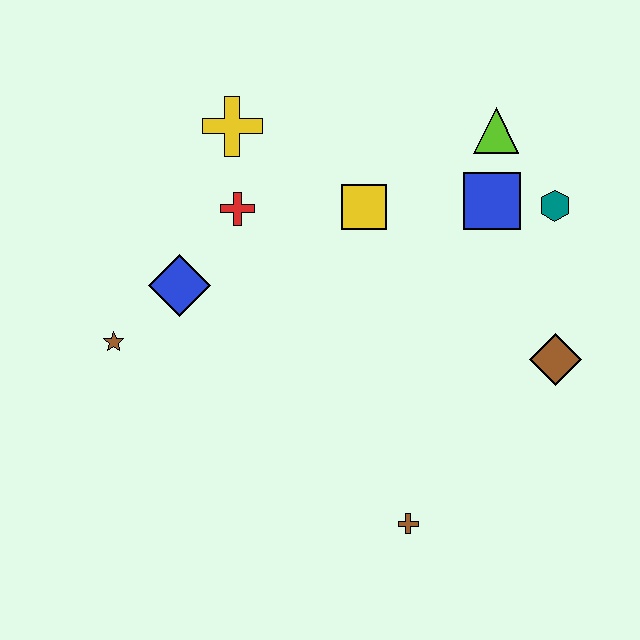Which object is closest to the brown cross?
The brown diamond is closest to the brown cross.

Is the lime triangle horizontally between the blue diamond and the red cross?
No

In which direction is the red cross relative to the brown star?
The red cross is above the brown star.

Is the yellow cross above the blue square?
Yes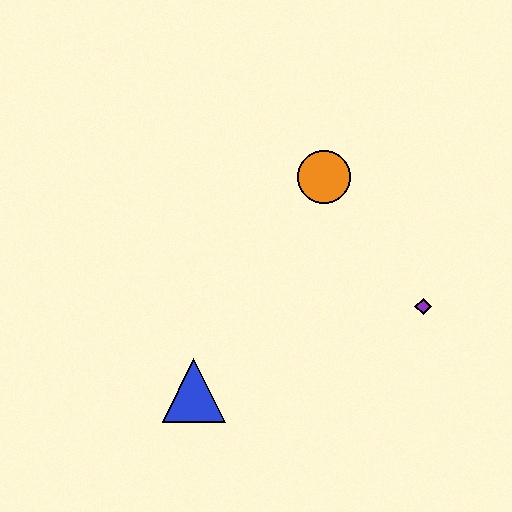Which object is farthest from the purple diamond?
The blue triangle is farthest from the purple diamond.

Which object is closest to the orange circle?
The purple diamond is closest to the orange circle.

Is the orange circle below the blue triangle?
No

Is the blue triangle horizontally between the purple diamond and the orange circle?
No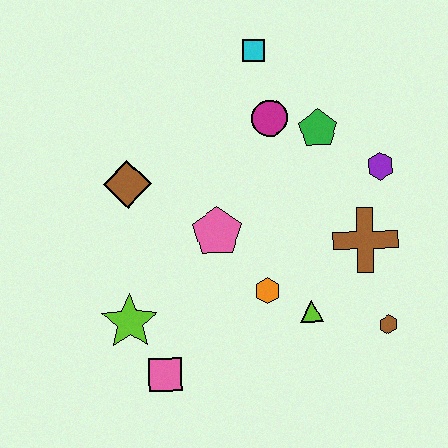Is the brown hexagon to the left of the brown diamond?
No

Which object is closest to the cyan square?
The magenta circle is closest to the cyan square.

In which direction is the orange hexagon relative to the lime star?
The orange hexagon is to the right of the lime star.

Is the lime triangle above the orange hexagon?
No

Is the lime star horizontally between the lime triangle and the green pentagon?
No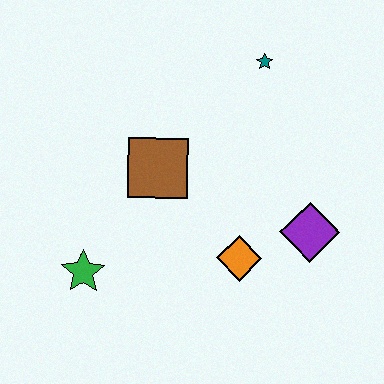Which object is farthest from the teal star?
The green star is farthest from the teal star.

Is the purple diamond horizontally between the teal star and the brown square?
No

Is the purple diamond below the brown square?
Yes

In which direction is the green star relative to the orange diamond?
The green star is to the left of the orange diamond.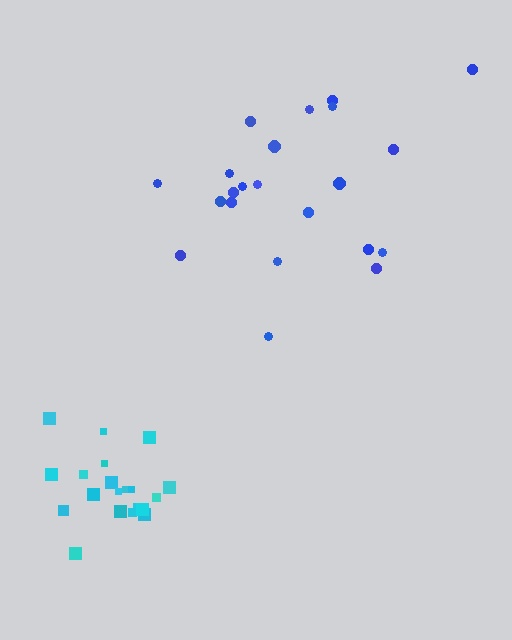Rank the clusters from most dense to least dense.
cyan, blue.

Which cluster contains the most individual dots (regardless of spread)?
Blue (22).